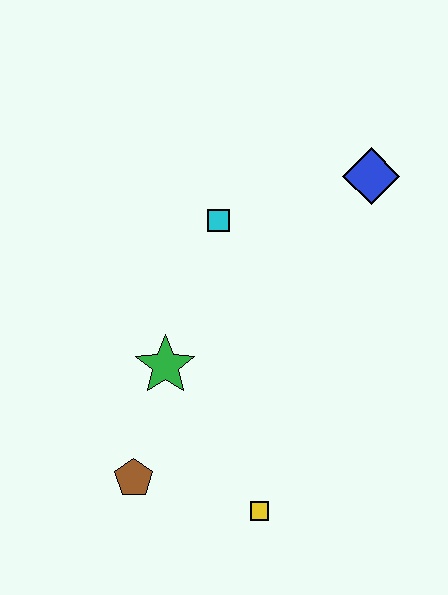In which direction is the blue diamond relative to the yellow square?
The blue diamond is above the yellow square.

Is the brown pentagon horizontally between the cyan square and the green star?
No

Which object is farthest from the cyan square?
The yellow square is farthest from the cyan square.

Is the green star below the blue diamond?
Yes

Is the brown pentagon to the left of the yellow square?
Yes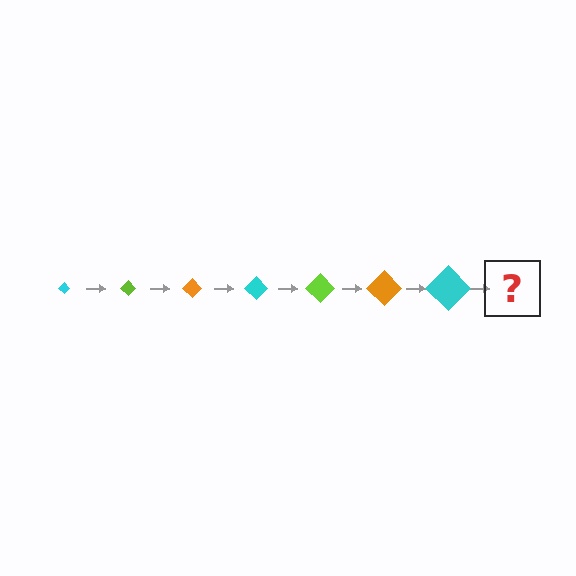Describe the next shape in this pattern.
It should be a lime diamond, larger than the previous one.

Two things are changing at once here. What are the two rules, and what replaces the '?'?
The two rules are that the diamond grows larger each step and the color cycles through cyan, lime, and orange. The '?' should be a lime diamond, larger than the previous one.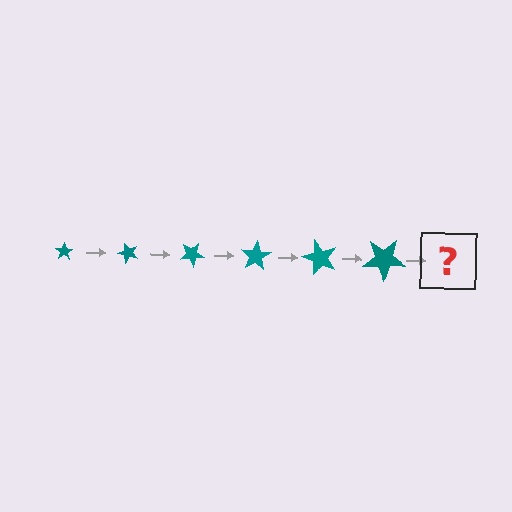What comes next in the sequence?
The next element should be a star, larger than the previous one and rotated 300 degrees from the start.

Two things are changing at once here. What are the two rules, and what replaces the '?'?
The two rules are that the star grows larger each step and it rotates 50 degrees each step. The '?' should be a star, larger than the previous one and rotated 300 degrees from the start.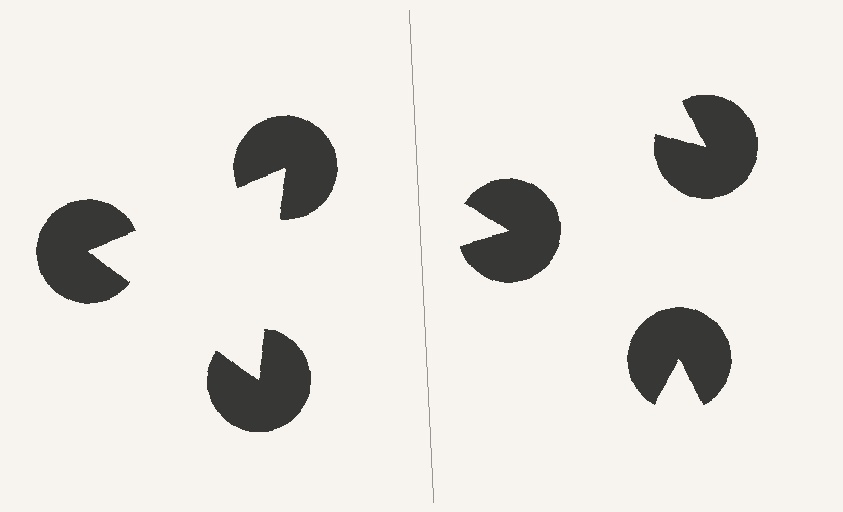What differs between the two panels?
The pac-man discs are positioned identically on both sides; only the wedge orientations differ. On the left they align to a triangle; on the right they are misaligned.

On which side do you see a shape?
An illusory triangle appears on the left side. On the right side the wedge cuts are rotated, so no coherent shape forms.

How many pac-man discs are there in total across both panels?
6 — 3 on each side.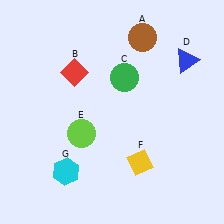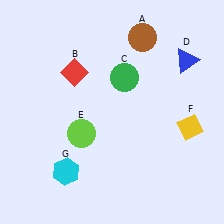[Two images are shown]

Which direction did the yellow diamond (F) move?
The yellow diamond (F) moved right.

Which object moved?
The yellow diamond (F) moved right.